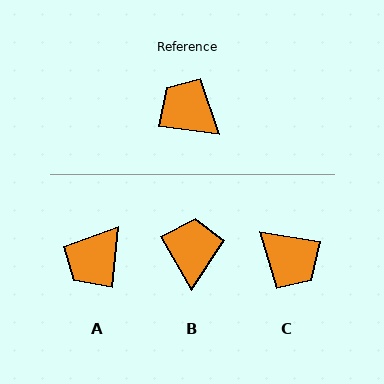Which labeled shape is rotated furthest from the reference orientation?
C, about 178 degrees away.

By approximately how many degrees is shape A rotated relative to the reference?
Approximately 92 degrees counter-clockwise.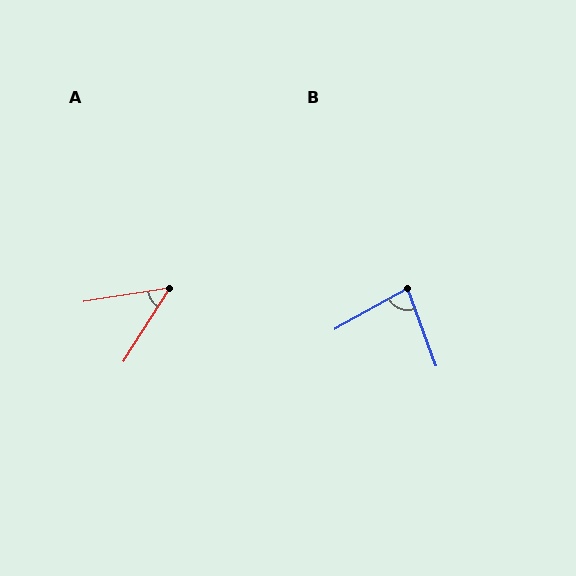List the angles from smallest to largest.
A (49°), B (81°).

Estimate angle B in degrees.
Approximately 81 degrees.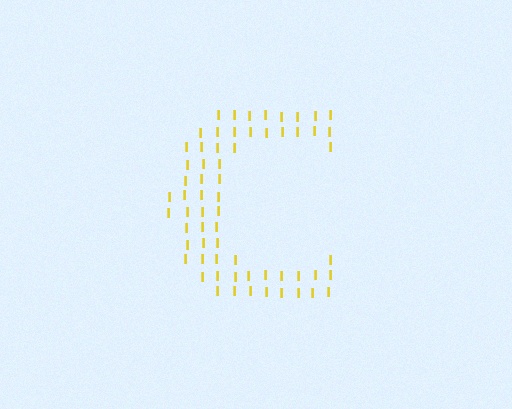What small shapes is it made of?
It is made of small letter I's.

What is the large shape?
The large shape is the letter C.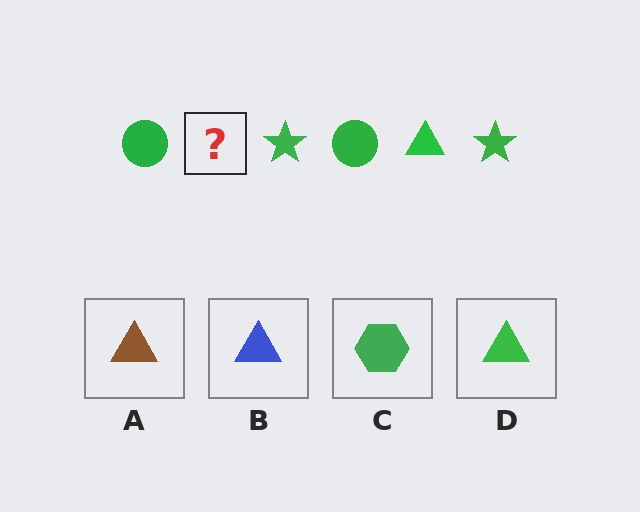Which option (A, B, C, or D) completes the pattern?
D.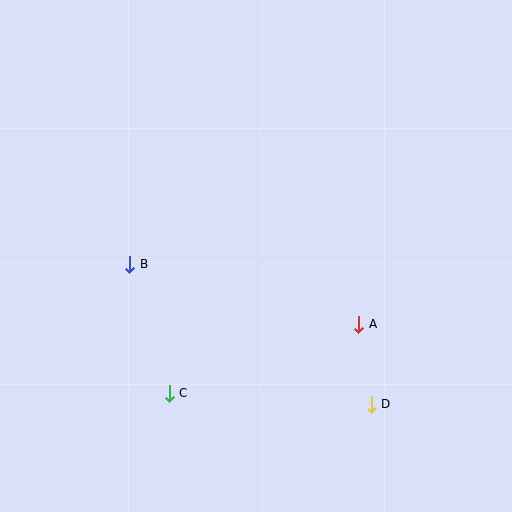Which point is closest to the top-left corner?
Point B is closest to the top-left corner.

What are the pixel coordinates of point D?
Point D is at (371, 404).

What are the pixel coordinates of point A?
Point A is at (359, 324).